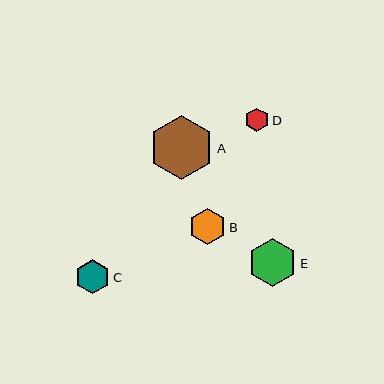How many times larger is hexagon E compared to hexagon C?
Hexagon E is approximately 1.4 times the size of hexagon C.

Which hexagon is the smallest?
Hexagon D is the smallest with a size of approximately 24 pixels.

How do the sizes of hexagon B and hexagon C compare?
Hexagon B and hexagon C are approximately the same size.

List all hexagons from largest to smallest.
From largest to smallest: A, E, B, C, D.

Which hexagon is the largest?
Hexagon A is the largest with a size of approximately 64 pixels.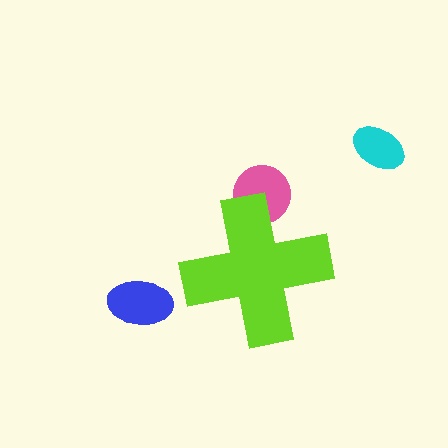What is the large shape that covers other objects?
A lime cross.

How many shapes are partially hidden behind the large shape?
1 shape is partially hidden.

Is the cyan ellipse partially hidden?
No, the cyan ellipse is fully visible.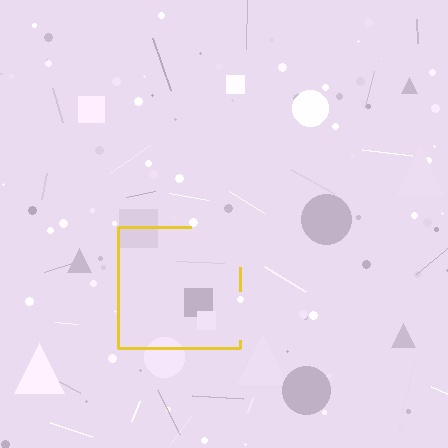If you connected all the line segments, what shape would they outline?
They would outline a square.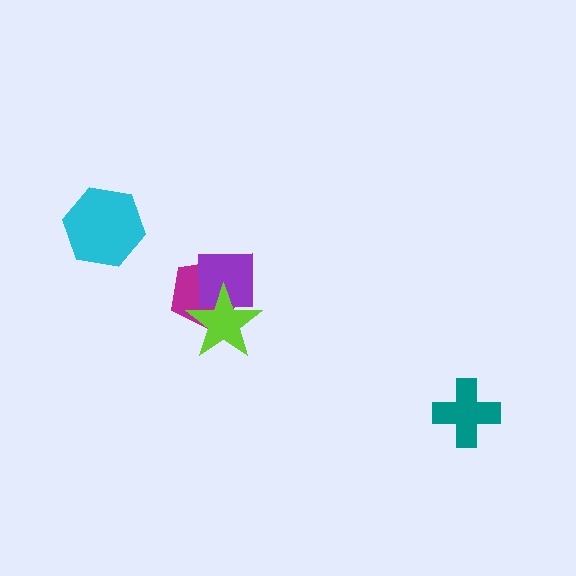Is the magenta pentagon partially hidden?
Yes, it is partially covered by another shape.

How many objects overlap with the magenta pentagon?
2 objects overlap with the magenta pentagon.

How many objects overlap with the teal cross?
0 objects overlap with the teal cross.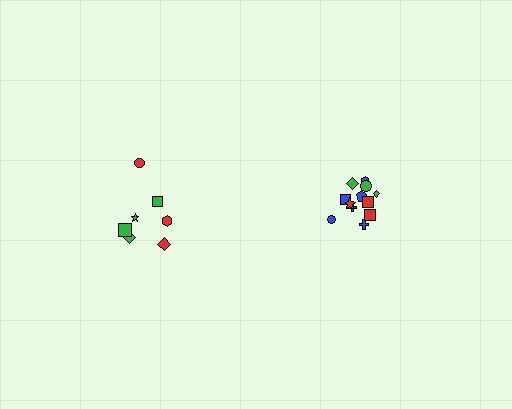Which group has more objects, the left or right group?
The right group.